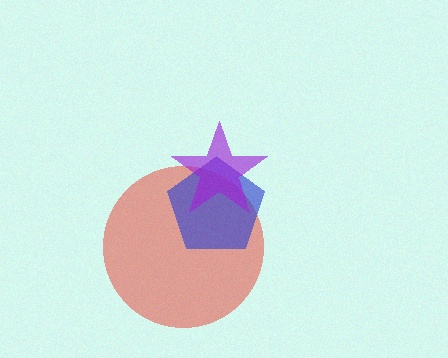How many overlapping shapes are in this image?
There are 3 overlapping shapes in the image.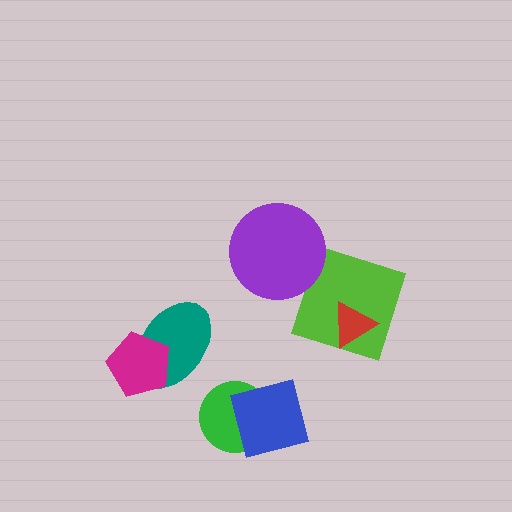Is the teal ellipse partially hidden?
Yes, it is partially covered by another shape.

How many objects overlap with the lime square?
1 object overlaps with the lime square.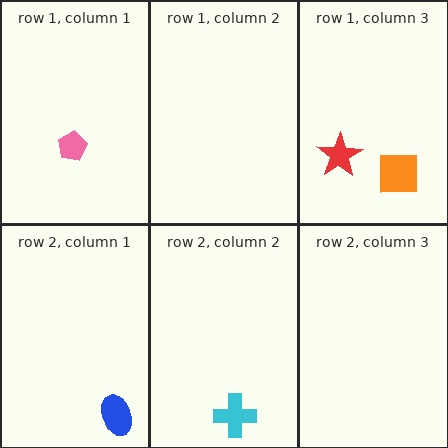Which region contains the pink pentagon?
The row 1, column 1 region.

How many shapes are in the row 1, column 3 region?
2.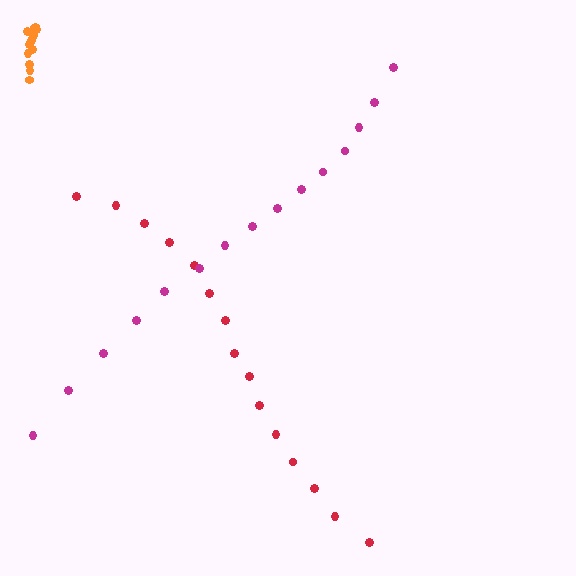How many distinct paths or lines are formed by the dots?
There are 3 distinct paths.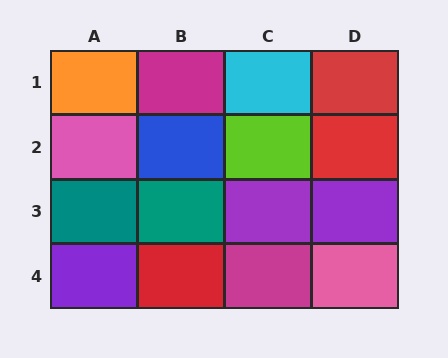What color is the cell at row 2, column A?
Pink.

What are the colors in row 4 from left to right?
Purple, red, magenta, pink.